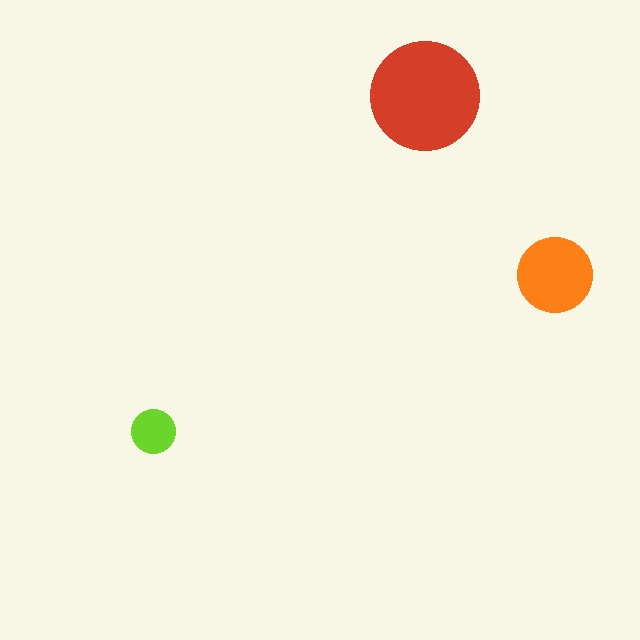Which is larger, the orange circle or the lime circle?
The orange one.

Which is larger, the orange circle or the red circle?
The red one.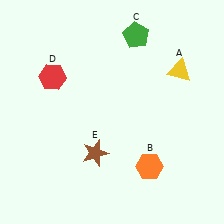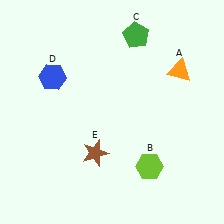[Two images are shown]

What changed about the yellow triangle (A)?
In Image 1, A is yellow. In Image 2, it changed to orange.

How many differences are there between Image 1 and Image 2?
There are 3 differences between the two images.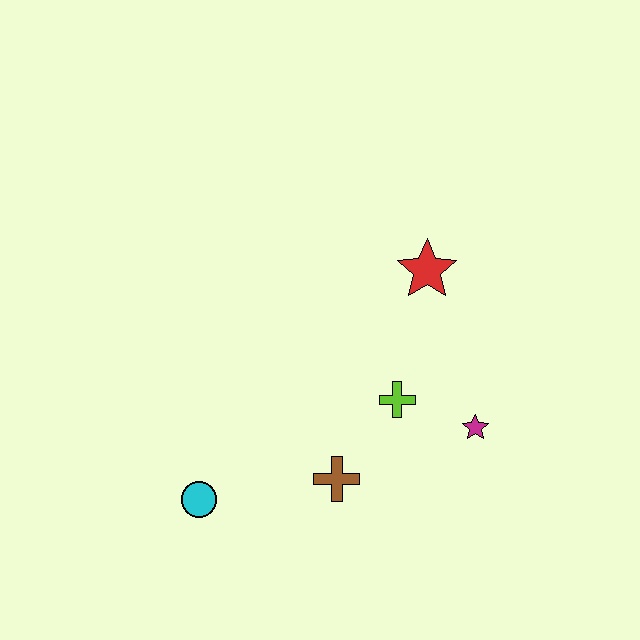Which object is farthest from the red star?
The cyan circle is farthest from the red star.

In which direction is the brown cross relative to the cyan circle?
The brown cross is to the right of the cyan circle.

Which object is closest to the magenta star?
The lime cross is closest to the magenta star.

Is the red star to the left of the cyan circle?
No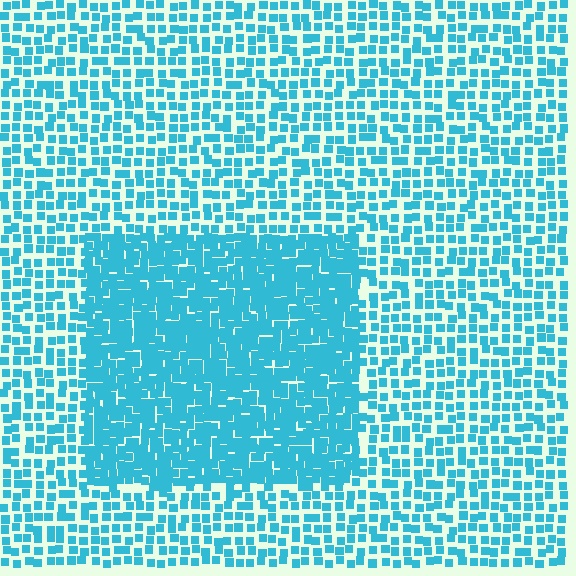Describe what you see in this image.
The image contains small cyan elements arranged at two different densities. A rectangle-shaped region is visible where the elements are more densely packed than the surrounding area.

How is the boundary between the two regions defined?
The boundary is defined by a change in element density (approximately 2.0x ratio). All elements are the same color, size, and shape.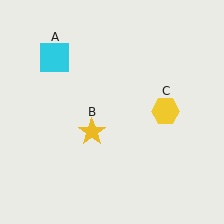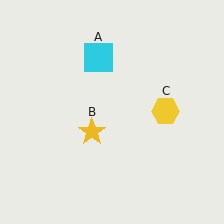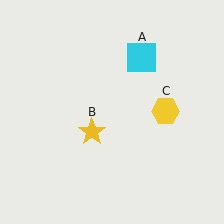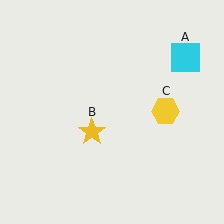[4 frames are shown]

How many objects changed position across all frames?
1 object changed position: cyan square (object A).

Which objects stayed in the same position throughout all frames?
Yellow star (object B) and yellow hexagon (object C) remained stationary.